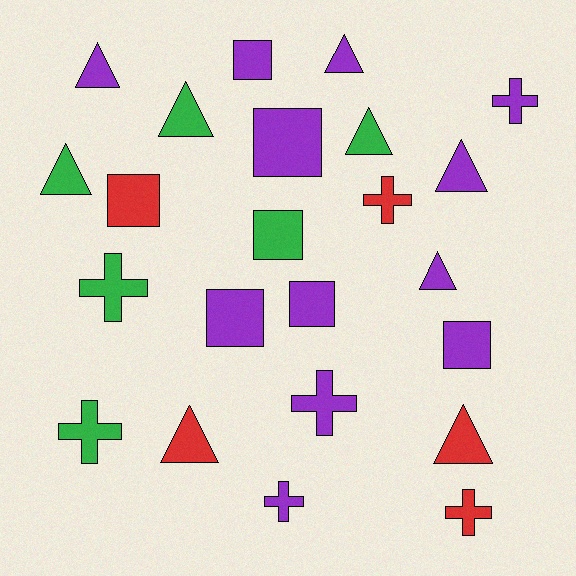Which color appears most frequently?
Purple, with 12 objects.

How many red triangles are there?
There are 2 red triangles.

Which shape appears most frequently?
Triangle, with 9 objects.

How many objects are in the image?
There are 23 objects.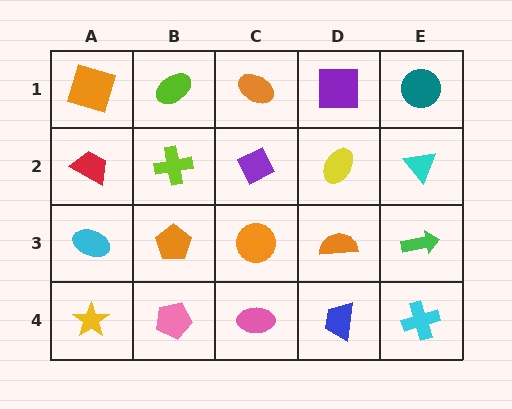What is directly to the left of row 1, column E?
A purple square.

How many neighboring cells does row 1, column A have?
2.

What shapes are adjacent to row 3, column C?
A purple diamond (row 2, column C), a pink ellipse (row 4, column C), an orange pentagon (row 3, column B), an orange semicircle (row 3, column D).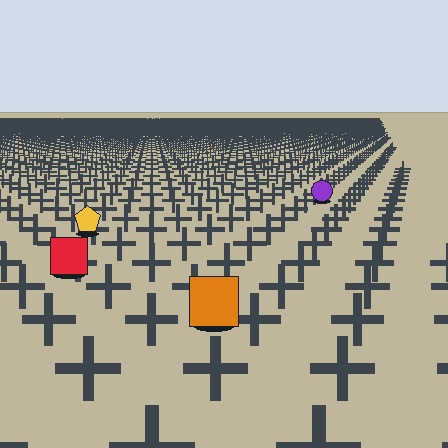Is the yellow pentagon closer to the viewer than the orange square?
No. The orange square is closer — you can tell from the texture gradient: the ground texture is coarser near it.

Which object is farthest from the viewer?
The purple circle is farthest from the viewer. It appears smaller and the ground texture around it is denser.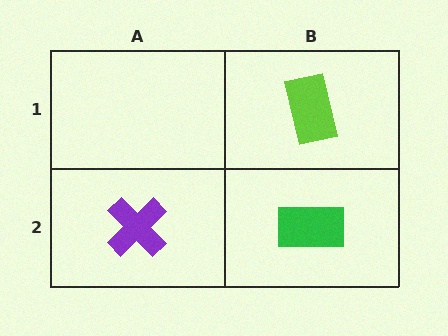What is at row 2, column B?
A green rectangle.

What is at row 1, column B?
A lime rectangle.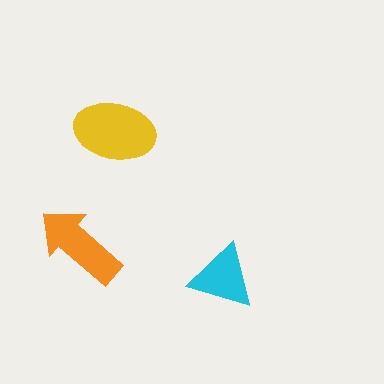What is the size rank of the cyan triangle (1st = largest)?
3rd.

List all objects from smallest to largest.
The cyan triangle, the orange arrow, the yellow ellipse.